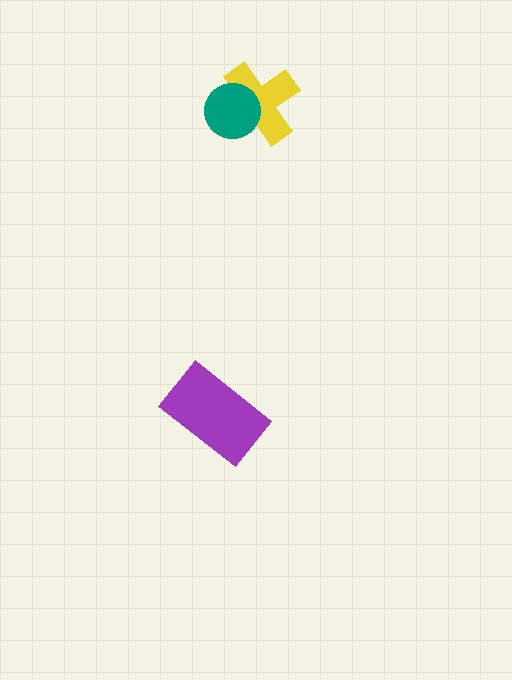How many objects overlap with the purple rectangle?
0 objects overlap with the purple rectangle.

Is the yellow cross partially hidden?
Yes, it is partially covered by another shape.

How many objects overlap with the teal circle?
1 object overlaps with the teal circle.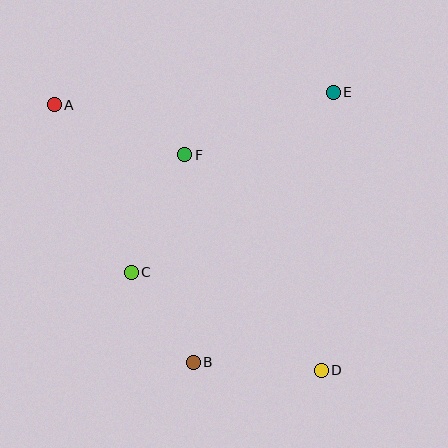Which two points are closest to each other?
Points B and C are closest to each other.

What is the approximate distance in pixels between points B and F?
The distance between B and F is approximately 208 pixels.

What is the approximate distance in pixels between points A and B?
The distance between A and B is approximately 293 pixels.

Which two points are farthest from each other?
Points A and D are farthest from each other.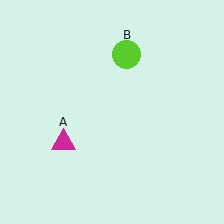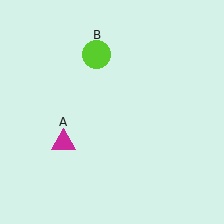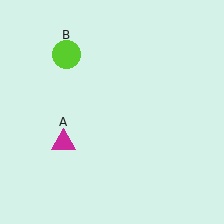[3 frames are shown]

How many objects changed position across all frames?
1 object changed position: lime circle (object B).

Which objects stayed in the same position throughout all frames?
Magenta triangle (object A) remained stationary.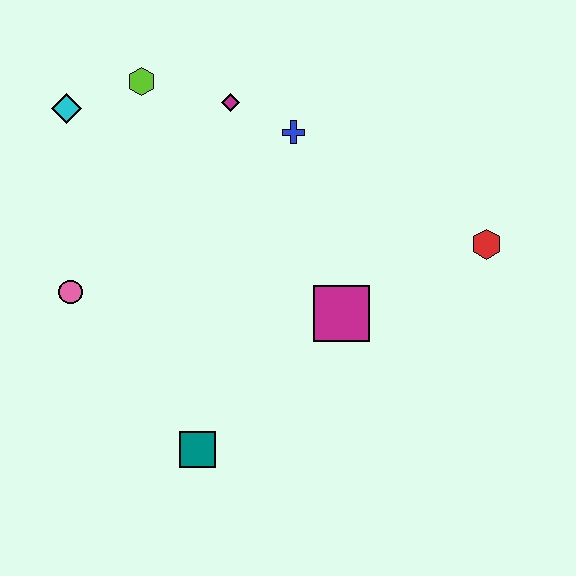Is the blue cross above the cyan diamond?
No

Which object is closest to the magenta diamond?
The blue cross is closest to the magenta diamond.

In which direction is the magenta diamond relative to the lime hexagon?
The magenta diamond is to the right of the lime hexagon.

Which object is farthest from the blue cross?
The teal square is farthest from the blue cross.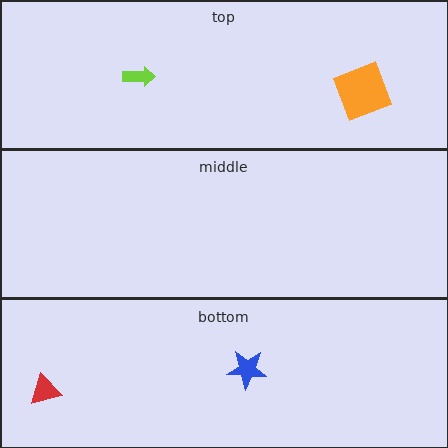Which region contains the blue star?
The bottom region.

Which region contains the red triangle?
The bottom region.